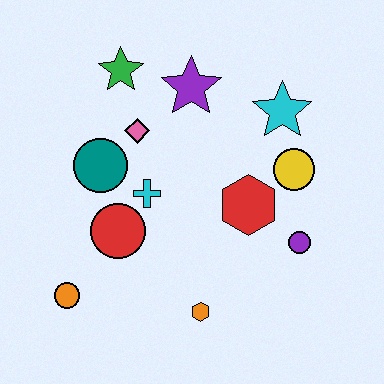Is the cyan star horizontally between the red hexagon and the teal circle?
No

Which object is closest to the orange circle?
The red circle is closest to the orange circle.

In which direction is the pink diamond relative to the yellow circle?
The pink diamond is to the left of the yellow circle.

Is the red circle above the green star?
No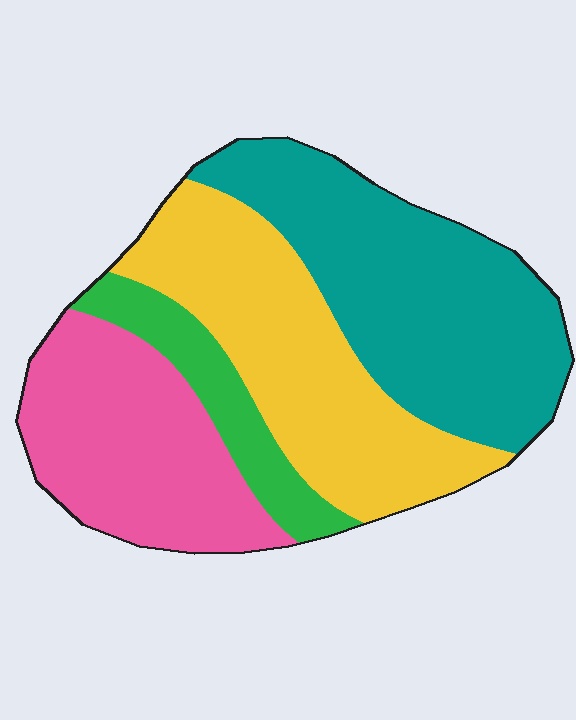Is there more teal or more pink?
Teal.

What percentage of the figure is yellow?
Yellow covers about 30% of the figure.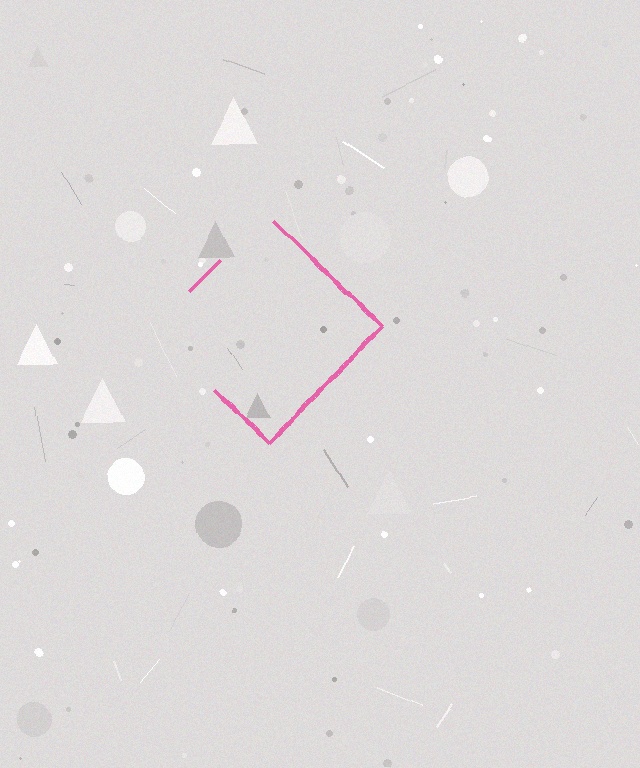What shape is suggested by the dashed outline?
The dashed outline suggests a diamond.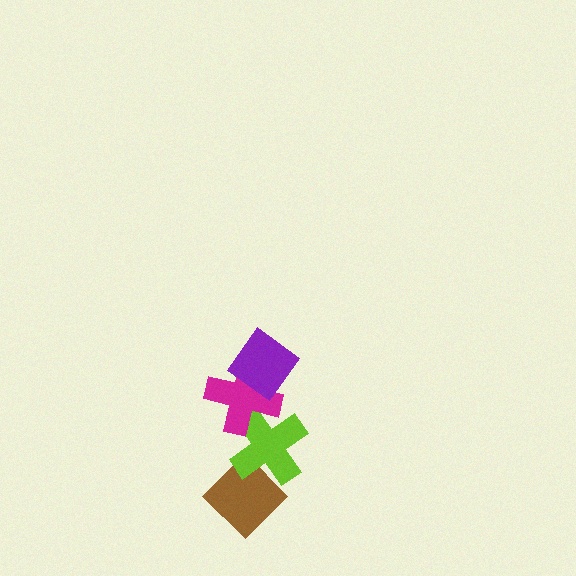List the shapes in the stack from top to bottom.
From top to bottom: the purple diamond, the magenta cross, the lime cross, the brown diamond.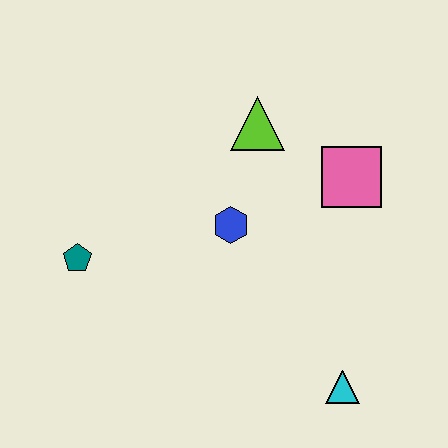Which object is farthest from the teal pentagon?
The cyan triangle is farthest from the teal pentagon.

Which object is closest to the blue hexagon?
The lime triangle is closest to the blue hexagon.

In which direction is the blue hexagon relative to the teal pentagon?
The blue hexagon is to the right of the teal pentagon.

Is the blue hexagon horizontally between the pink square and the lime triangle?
No